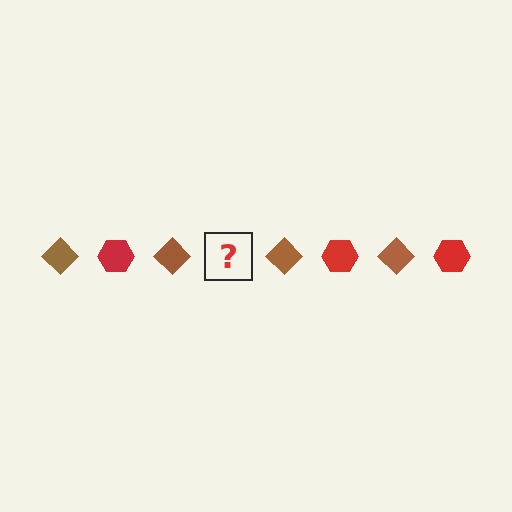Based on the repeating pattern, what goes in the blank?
The blank should be a red hexagon.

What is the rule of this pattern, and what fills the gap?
The rule is that the pattern alternates between brown diamond and red hexagon. The gap should be filled with a red hexagon.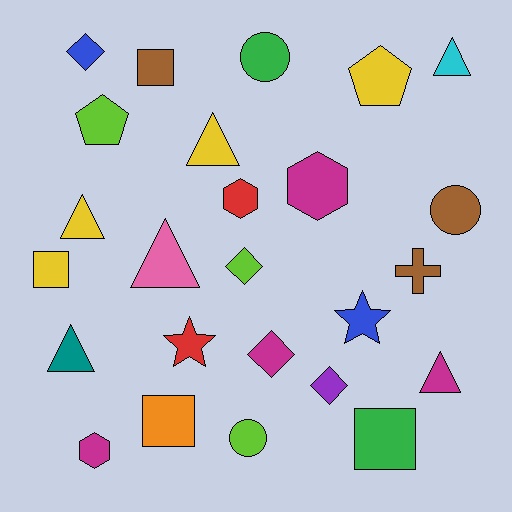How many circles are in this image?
There are 3 circles.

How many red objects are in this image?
There are 2 red objects.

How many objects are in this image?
There are 25 objects.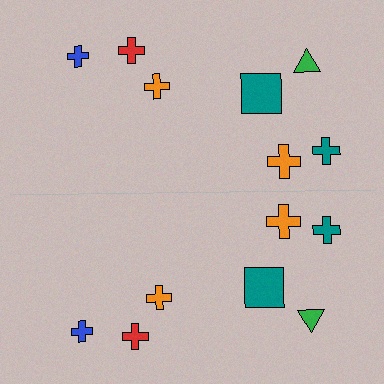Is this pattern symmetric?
Yes, this pattern has bilateral (reflection) symmetry.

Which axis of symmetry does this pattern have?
The pattern has a horizontal axis of symmetry running through the center of the image.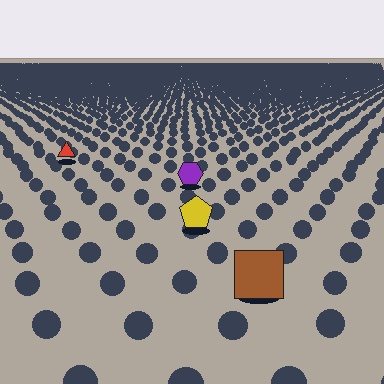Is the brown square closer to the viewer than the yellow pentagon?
Yes. The brown square is closer — you can tell from the texture gradient: the ground texture is coarser near it.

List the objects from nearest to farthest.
From nearest to farthest: the brown square, the yellow pentagon, the purple hexagon, the red triangle.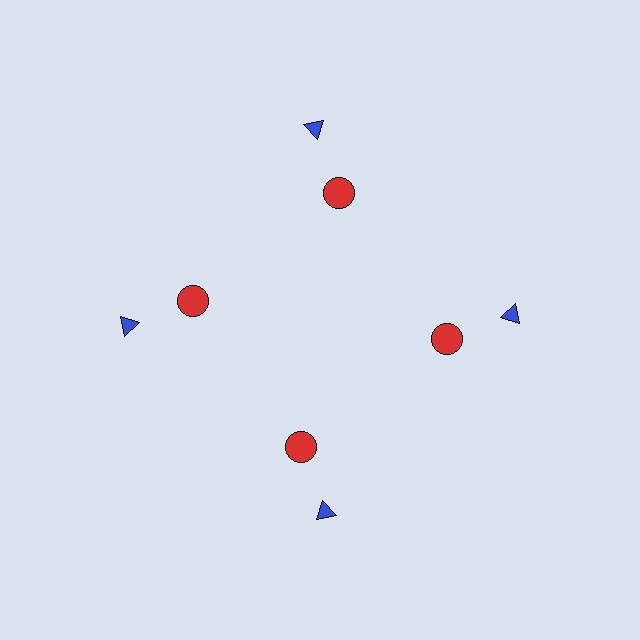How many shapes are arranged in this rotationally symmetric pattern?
There are 8 shapes, arranged in 4 groups of 2.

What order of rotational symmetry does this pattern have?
This pattern has 4-fold rotational symmetry.